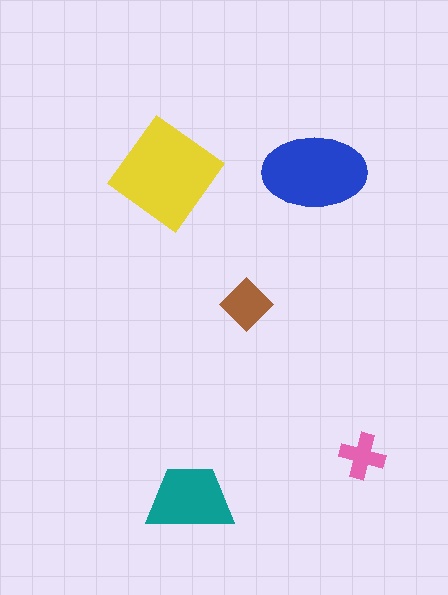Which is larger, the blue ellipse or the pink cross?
The blue ellipse.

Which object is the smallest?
The pink cross.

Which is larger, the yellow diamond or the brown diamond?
The yellow diamond.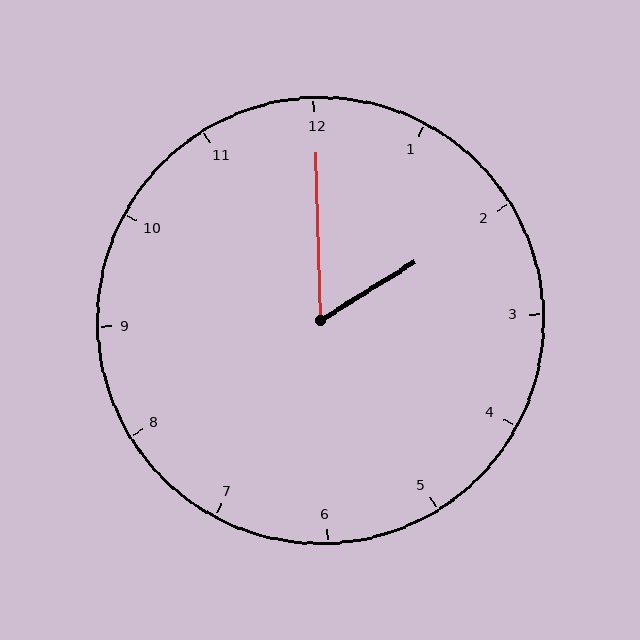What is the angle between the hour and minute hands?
Approximately 60 degrees.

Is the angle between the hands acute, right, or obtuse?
It is acute.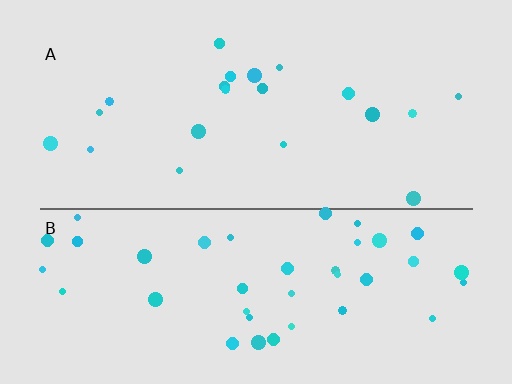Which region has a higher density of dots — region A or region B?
B (the bottom).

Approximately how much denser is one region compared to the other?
Approximately 1.9× — region B over region A.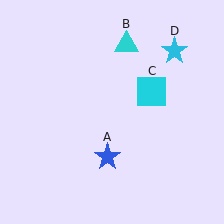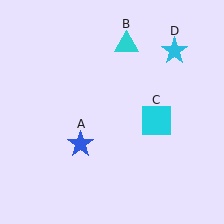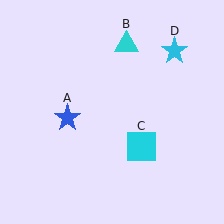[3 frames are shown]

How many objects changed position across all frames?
2 objects changed position: blue star (object A), cyan square (object C).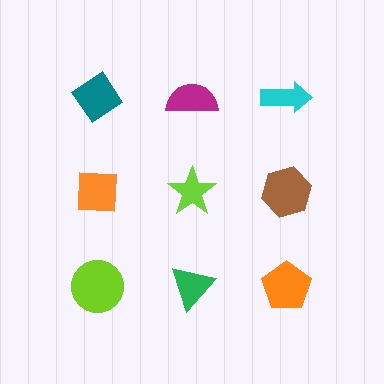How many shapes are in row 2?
3 shapes.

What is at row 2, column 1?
An orange square.